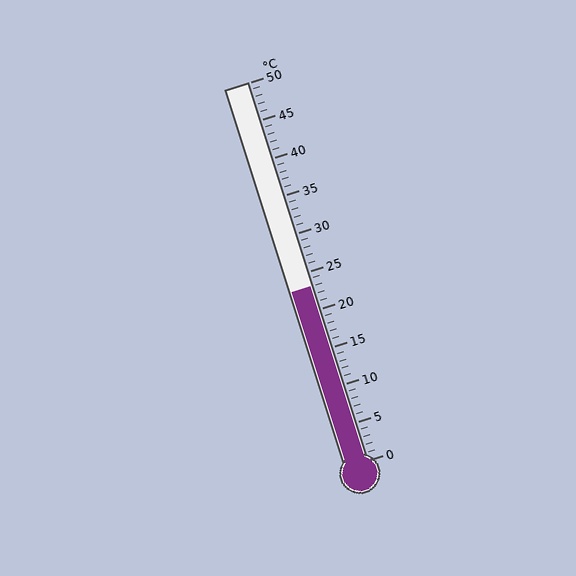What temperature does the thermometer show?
The thermometer shows approximately 23°C.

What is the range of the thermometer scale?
The thermometer scale ranges from 0°C to 50°C.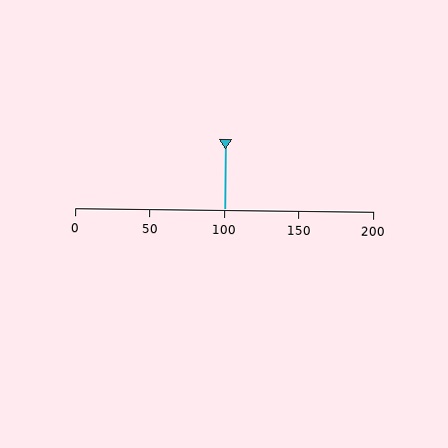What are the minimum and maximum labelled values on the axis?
The axis runs from 0 to 200.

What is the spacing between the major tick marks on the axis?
The major ticks are spaced 50 apart.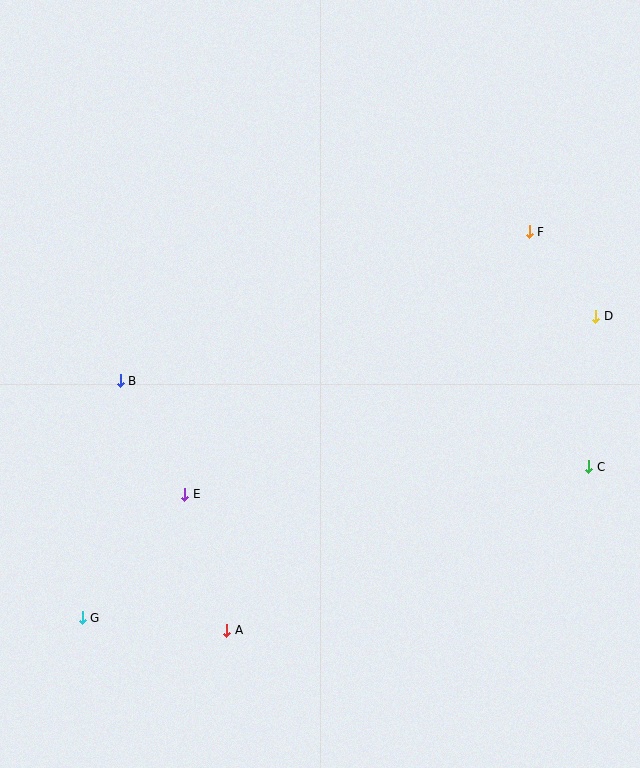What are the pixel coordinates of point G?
Point G is at (82, 618).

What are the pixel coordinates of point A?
Point A is at (227, 630).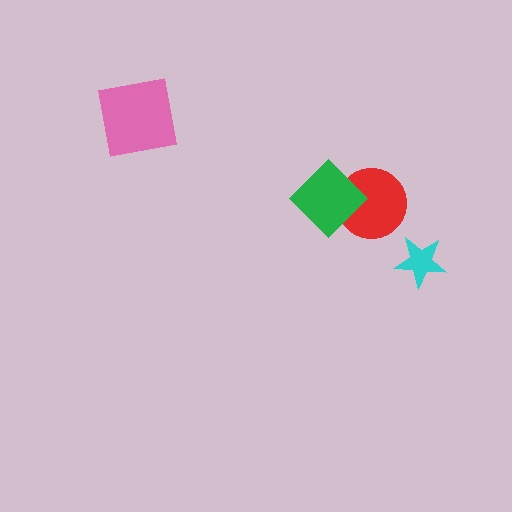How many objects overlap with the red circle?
1 object overlaps with the red circle.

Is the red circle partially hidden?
Yes, it is partially covered by another shape.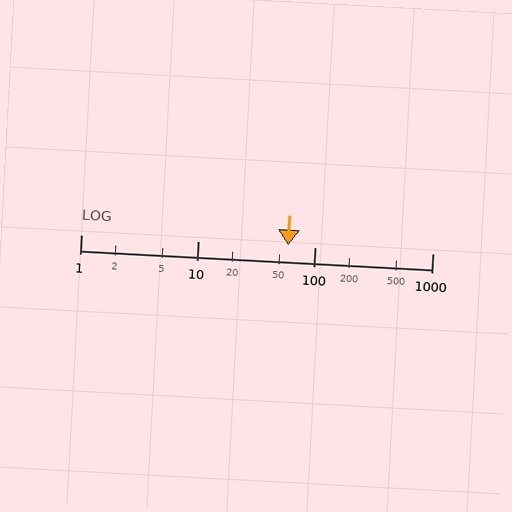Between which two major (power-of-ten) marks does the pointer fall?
The pointer is between 10 and 100.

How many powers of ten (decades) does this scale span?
The scale spans 3 decades, from 1 to 1000.